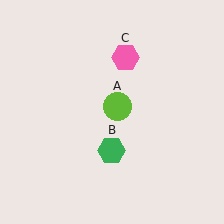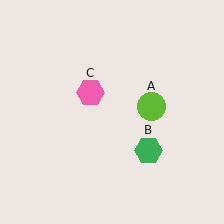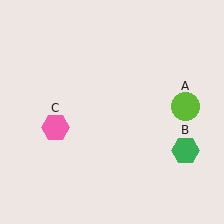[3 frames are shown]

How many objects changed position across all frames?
3 objects changed position: lime circle (object A), green hexagon (object B), pink hexagon (object C).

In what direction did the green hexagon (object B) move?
The green hexagon (object B) moved right.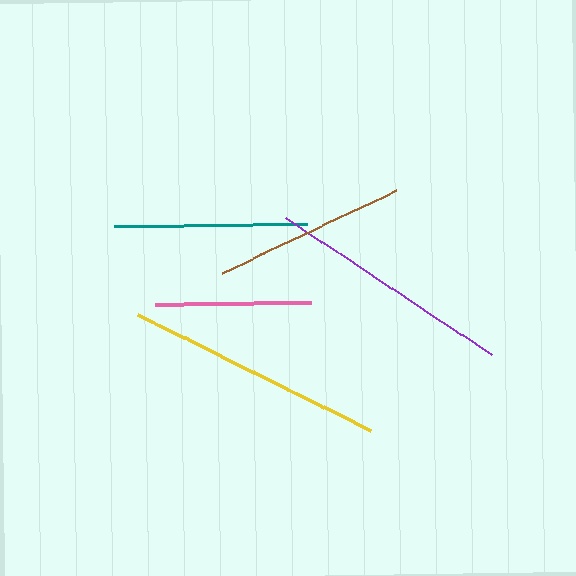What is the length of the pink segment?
The pink segment is approximately 156 pixels long.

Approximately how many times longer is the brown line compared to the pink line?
The brown line is approximately 1.2 times the length of the pink line.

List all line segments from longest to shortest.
From longest to shortest: yellow, purple, teal, brown, pink.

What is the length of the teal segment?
The teal segment is approximately 193 pixels long.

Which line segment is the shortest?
The pink line is the shortest at approximately 156 pixels.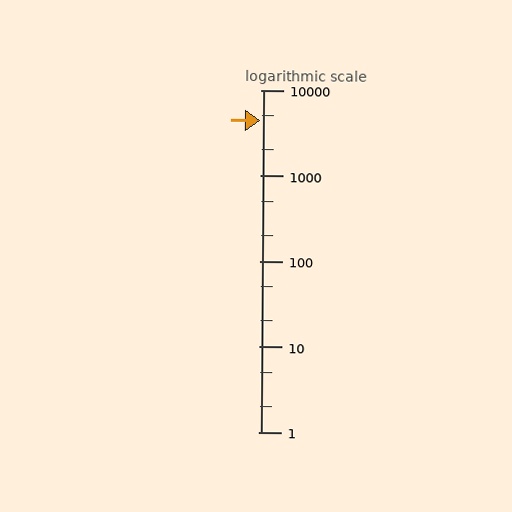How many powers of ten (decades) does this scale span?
The scale spans 4 decades, from 1 to 10000.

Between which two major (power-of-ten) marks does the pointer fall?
The pointer is between 1000 and 10000.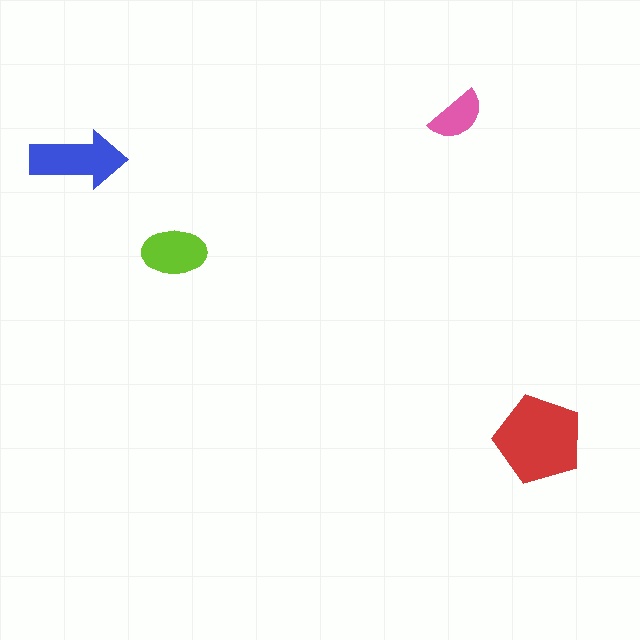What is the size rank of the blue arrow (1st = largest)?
2nd.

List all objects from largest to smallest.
The red pentagon, the blue arrow, the lime ellipse, the pink semicircle.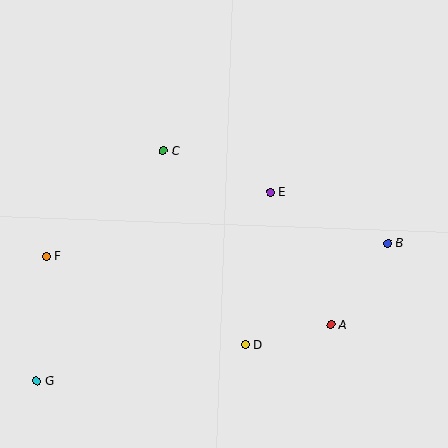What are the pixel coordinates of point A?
Point A is at (331, 325).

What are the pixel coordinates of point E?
Point E is at (270, 192).